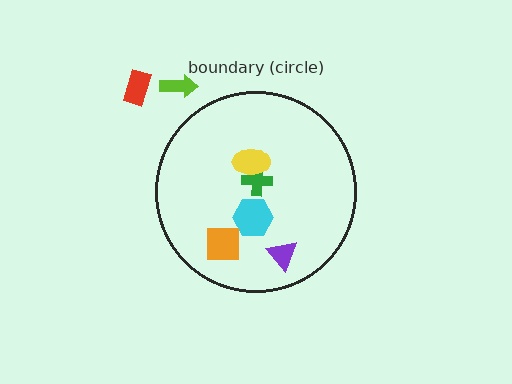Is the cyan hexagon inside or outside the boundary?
Inside.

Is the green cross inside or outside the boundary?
Inside.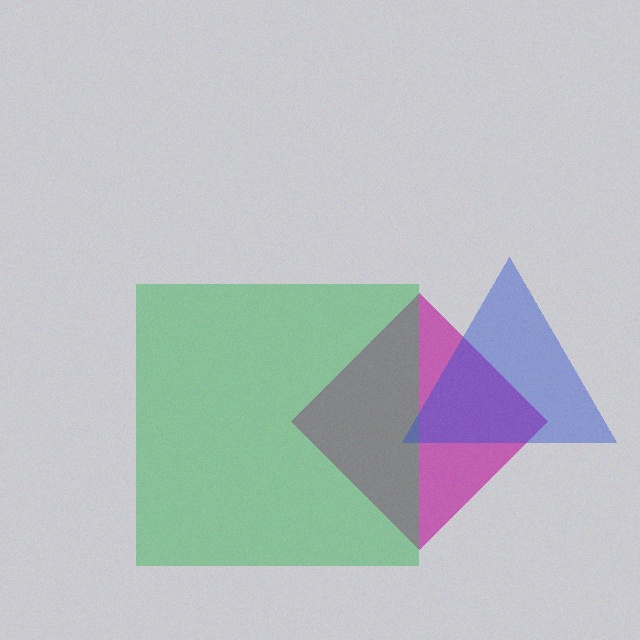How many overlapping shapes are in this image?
There are 3 overlapping shapes in the image.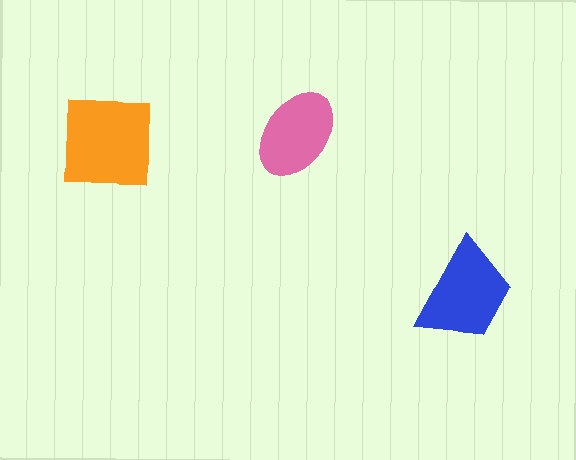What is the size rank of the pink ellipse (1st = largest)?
3rd.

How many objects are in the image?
There are 3 objects in the image.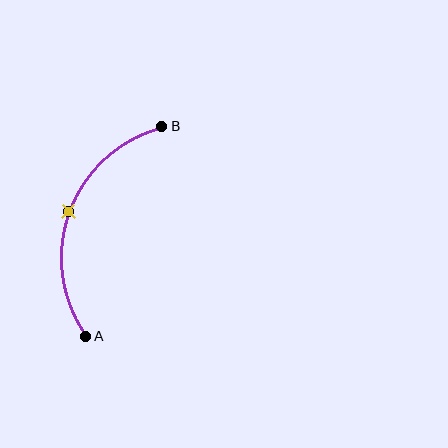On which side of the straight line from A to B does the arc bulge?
The arc bulges to the left of the straight line connecting A and B.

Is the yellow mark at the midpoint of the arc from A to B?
Yes. The yellow mark lies on the arc at equal arc-length from both A and B — it is the arc midpoint.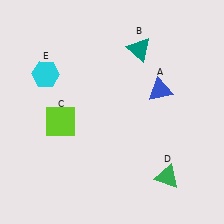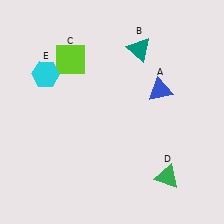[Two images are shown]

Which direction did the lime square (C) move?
The lime square (C) moved up.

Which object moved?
The lime square (C) moved up.